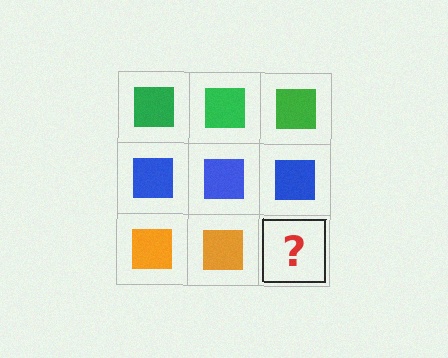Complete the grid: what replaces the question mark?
The question mark should be replaced with an orange square.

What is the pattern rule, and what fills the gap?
The rule is that each row has a consistent color. The gap should be filled with an orange square.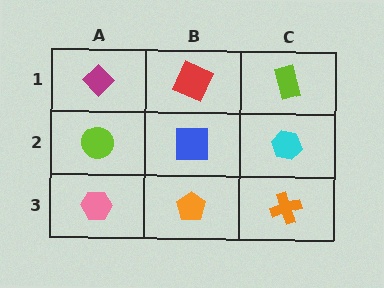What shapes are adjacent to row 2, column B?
A red square (row 1, column B), an orange pentagon (row 3, column B), a lime circle (row 2, column A), a cyan hexagon (row 2, column C).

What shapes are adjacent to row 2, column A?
A magenta diamond (row 1, column A), a pink hexagon (row 3, column A), a blue square (row 2, column B).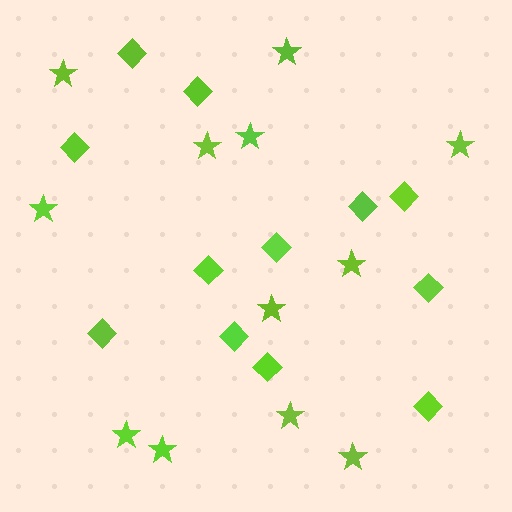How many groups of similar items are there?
There are 2 groups: one group of stars (12) and one group of diamonds (12).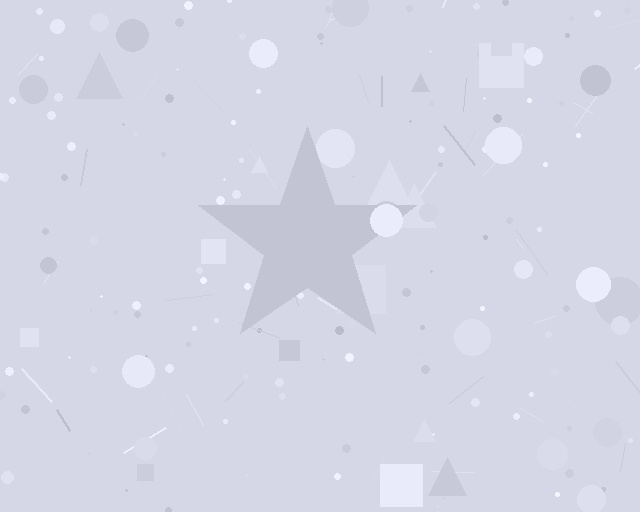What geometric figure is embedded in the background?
A star is embedded in the background.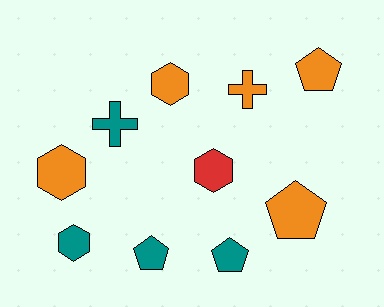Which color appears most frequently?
Orange, with 5 objects.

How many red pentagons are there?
There are no red pentagons.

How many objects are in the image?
There are 10 objects.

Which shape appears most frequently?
Hexagon, with 4 objects.